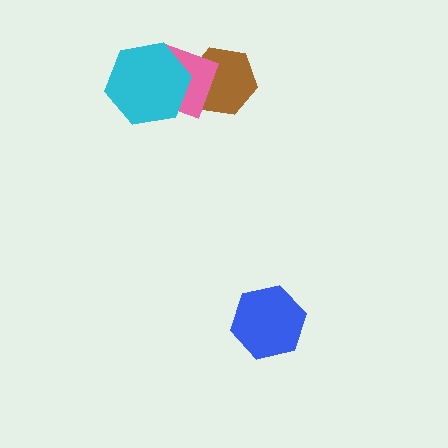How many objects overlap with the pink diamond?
2 objects overlap with the pink diamond.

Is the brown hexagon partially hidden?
Yes, it is partially covered by another shape.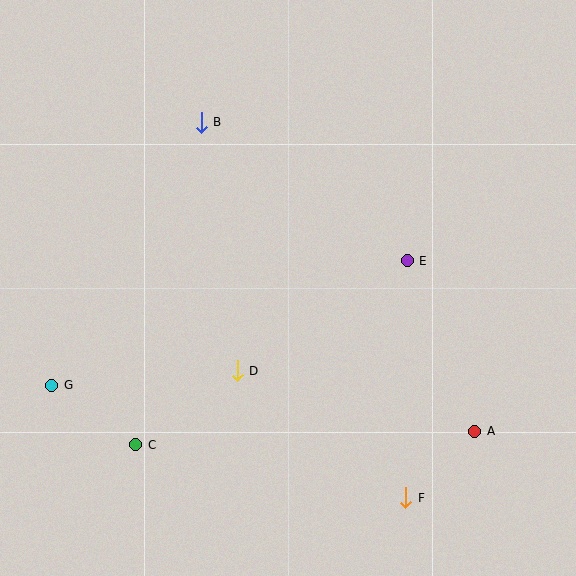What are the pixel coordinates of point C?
Point C is at (136, 445).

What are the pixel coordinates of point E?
Point E is at (407, 261).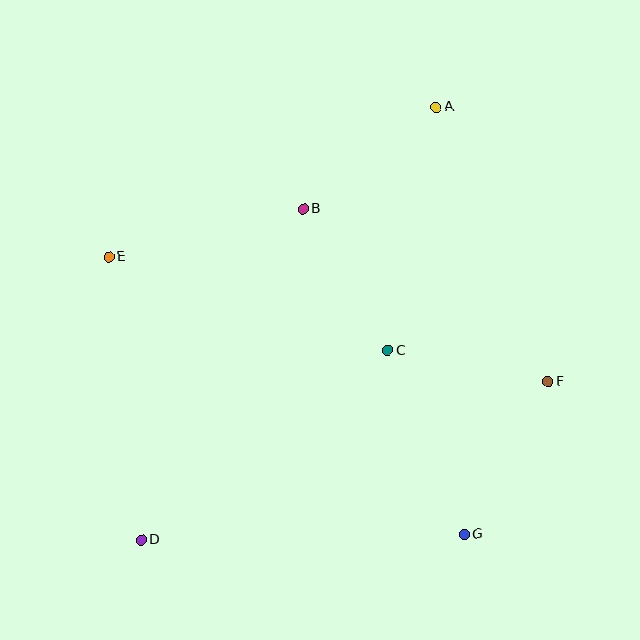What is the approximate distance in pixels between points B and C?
The distance between B and C is approximately 165 pixels.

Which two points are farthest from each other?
Points A and D are farthest from each other.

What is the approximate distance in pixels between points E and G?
The distance between E and G is approximately 451 pixels.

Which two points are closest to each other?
Points C and F are closest to each other.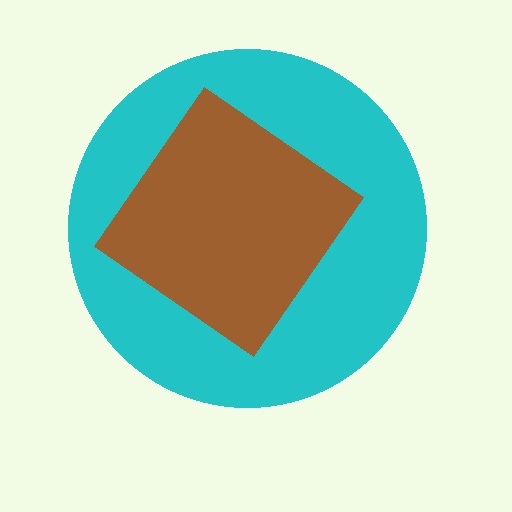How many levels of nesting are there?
2.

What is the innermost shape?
The brown diamond.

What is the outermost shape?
The cyan circle.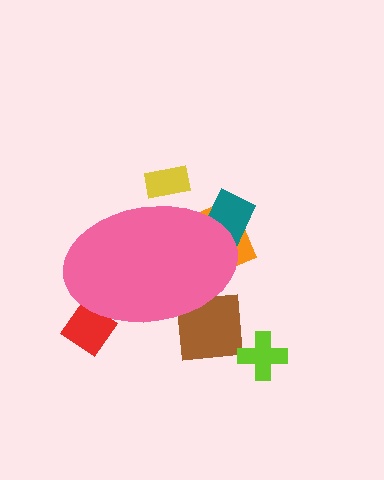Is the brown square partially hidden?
Yes, the brown square is partially hidden behind the pink ellipse.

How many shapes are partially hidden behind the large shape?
5 shapes are partially hidden.